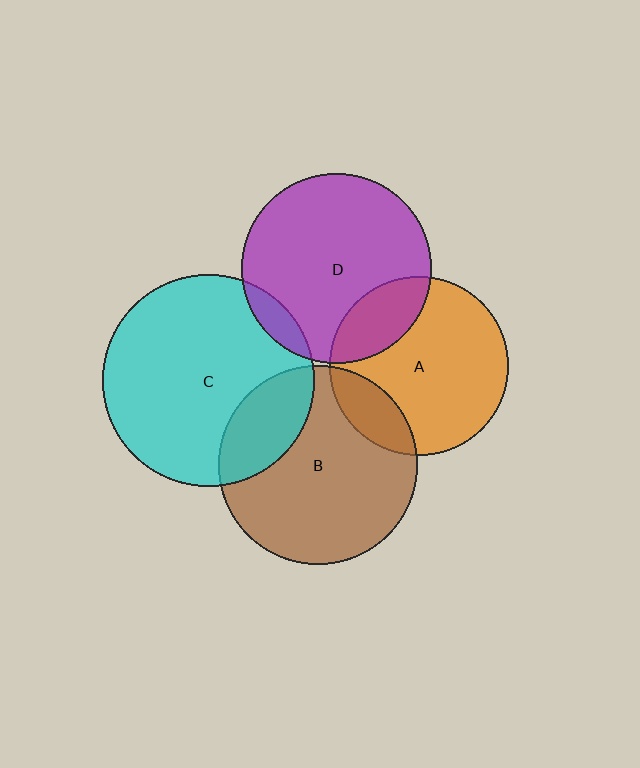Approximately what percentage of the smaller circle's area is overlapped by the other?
Approximately 25%.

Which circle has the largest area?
Circle C (cyan).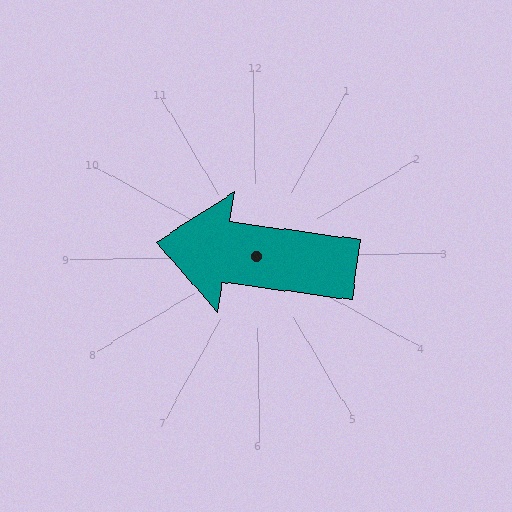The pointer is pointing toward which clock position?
Roughly 9 o'clock.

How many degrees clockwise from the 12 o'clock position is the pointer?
Approximately 279 degrees.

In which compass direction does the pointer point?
West.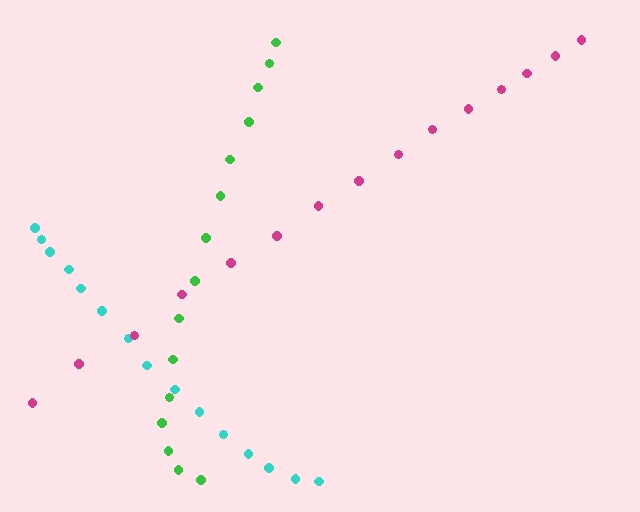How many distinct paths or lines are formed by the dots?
There are 3 distinct paths.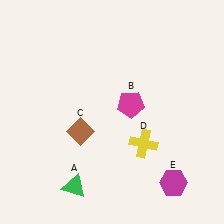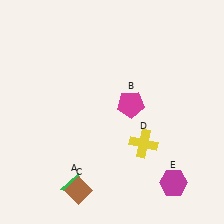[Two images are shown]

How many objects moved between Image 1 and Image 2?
1 object moved between the two images.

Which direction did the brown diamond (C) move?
The brown diamond (C) moved down.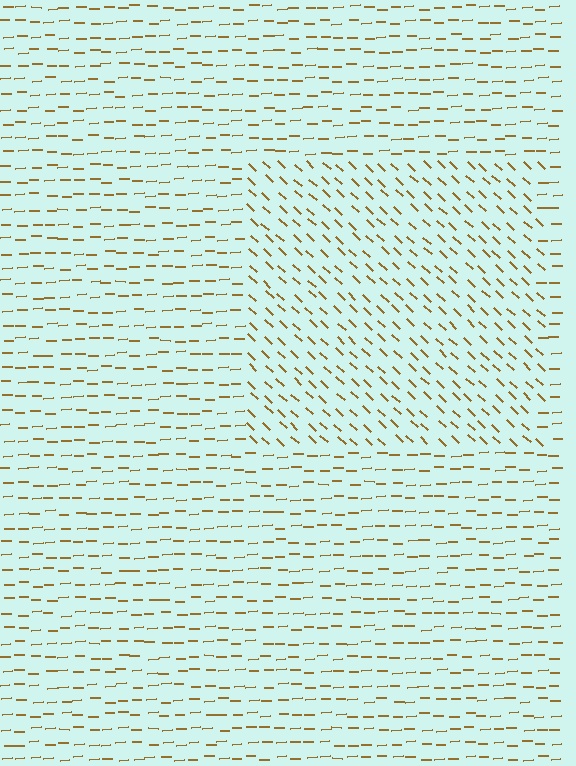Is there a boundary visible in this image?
Yes, there is a texture boundary formed by a change in line orientation.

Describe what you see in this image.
The image is filled with small brown line segments. A rectangle region in the image has lines oriented differently from the surrounding lines, creating a visible texture boundary.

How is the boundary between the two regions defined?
The boundary is defined purely by a change in line orientation (approximately 45 degrees difference). All lines are the same color and thickness.